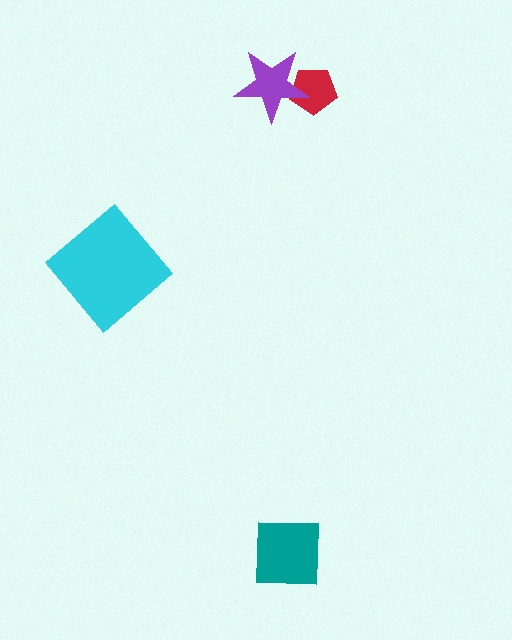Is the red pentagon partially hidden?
Yes, it is partially covered by another shape.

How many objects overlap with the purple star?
1 object overlaps with the purple star.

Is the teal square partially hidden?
No, no other shape covers it.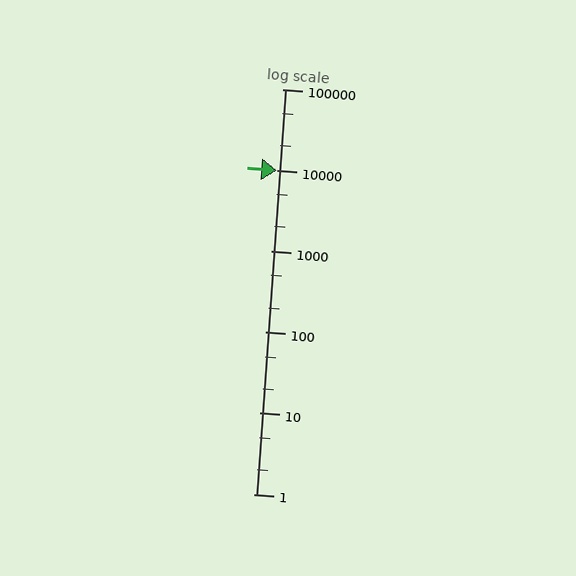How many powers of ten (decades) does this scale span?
The scale spans 5 decades, from 1 to 100000.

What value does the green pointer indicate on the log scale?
The pointer indicates approximately 9900.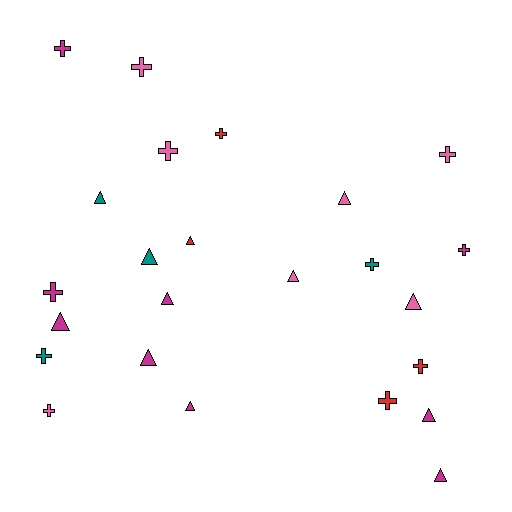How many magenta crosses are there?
There are 3 magenta crosses.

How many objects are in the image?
There are 24 objects.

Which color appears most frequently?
Magenta, with 9 objects.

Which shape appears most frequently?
Cross, with 12 objects.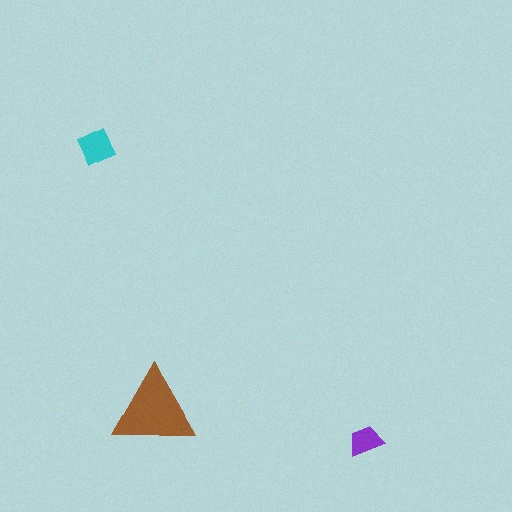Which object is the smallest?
The purple trapezoid.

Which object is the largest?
The brown triangle.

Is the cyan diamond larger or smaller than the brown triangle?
Smaller.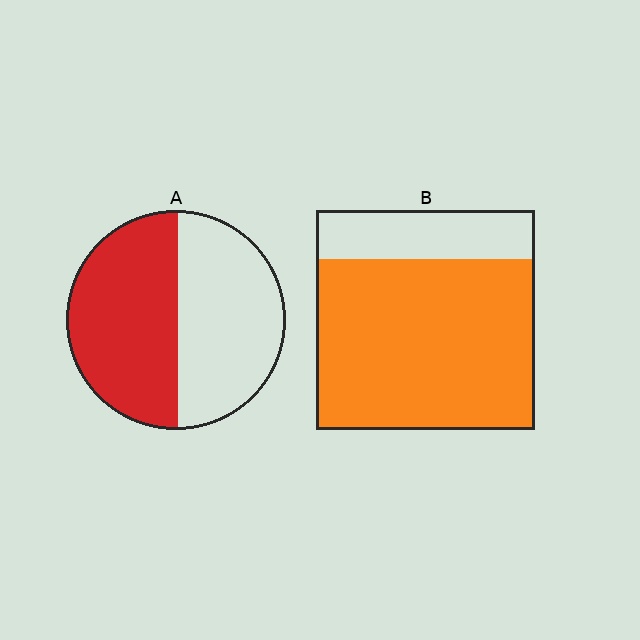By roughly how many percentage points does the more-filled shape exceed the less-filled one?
By roughly 25 percentage points (B over A).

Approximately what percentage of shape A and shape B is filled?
A is approximately 50% and B is approximately 80%.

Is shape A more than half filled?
Roughly half.